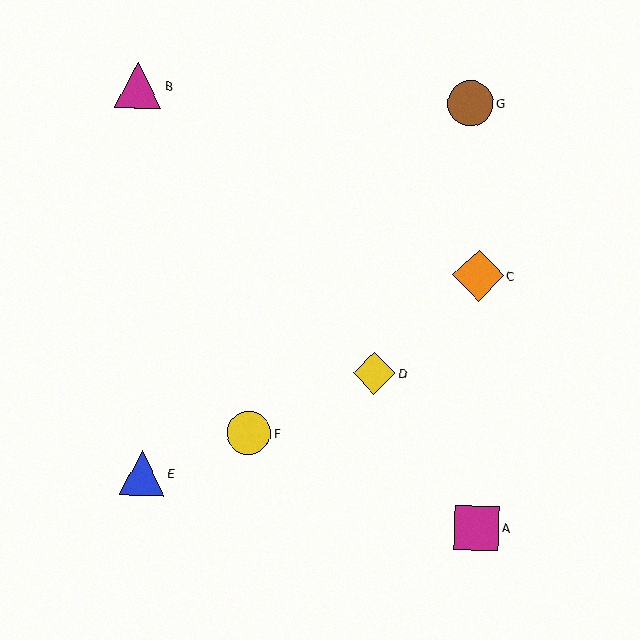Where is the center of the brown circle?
The center of the brown circle is at (471, 103).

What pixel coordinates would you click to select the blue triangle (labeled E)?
Click at (142, 473) to select the blue triangle E.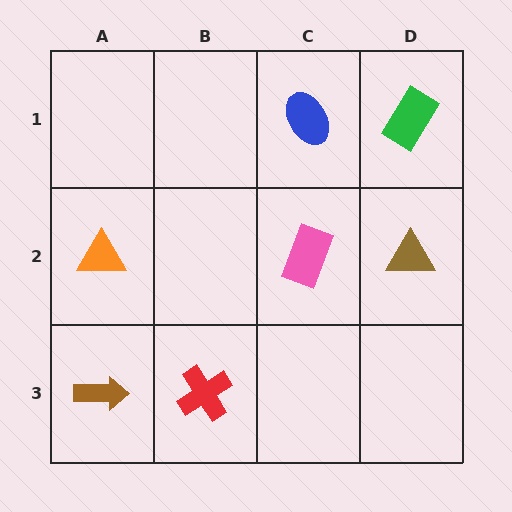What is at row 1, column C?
A blue ellipse.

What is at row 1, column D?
A green rectangle.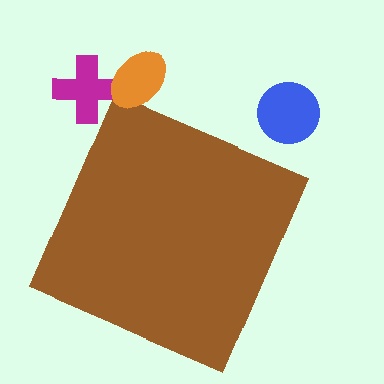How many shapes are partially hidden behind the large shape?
0 shapes are partially hidden.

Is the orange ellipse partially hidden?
No, the orange ellipse is fully visible.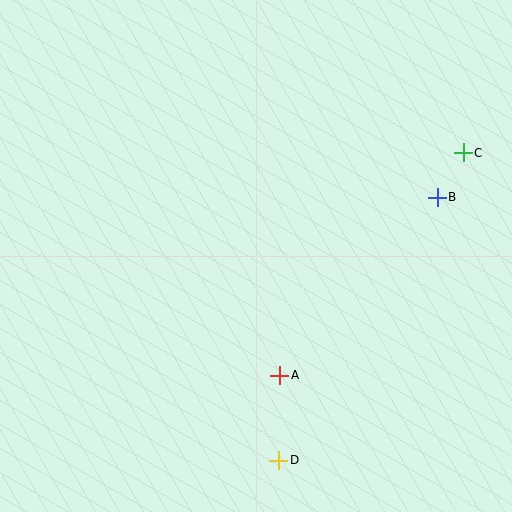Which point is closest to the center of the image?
Point A at (280, 375) is closest to the center.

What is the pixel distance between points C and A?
The distance between C and A is 289 pixels.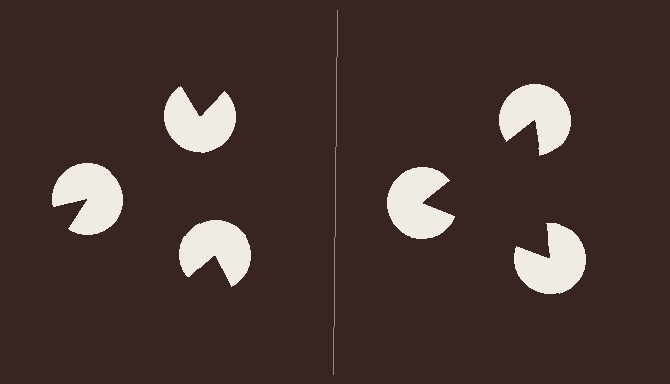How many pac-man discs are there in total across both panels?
6 — 3 on each side.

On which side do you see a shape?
An illusory triangle appears on the right side. On the left side the wedge cuts are rotated, so no coherent shape forms.